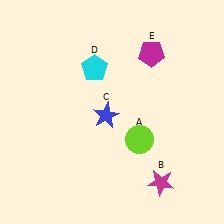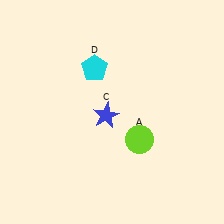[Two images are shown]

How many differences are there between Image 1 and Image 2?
There are 2 differences between the two images.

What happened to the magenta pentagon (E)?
The magenta pentagon (E) was removed in Image 2. It was in the top-right area of Image 1.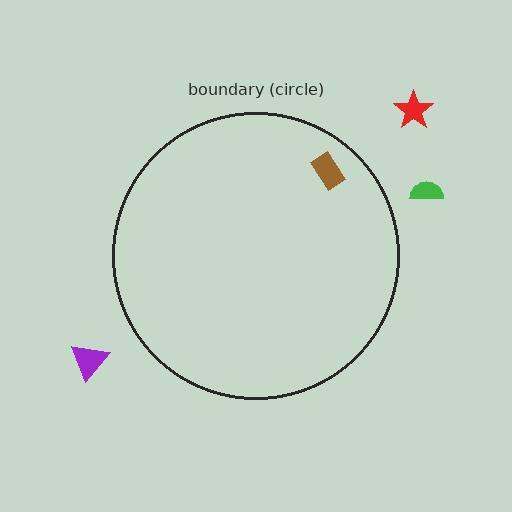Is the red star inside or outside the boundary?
Outside.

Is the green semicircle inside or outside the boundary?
Outside.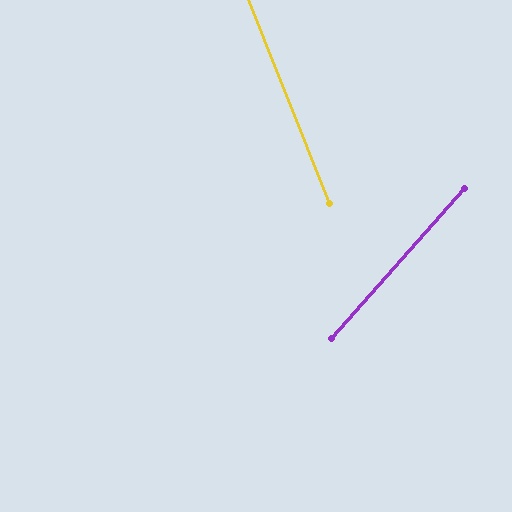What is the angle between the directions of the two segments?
Approximately 63 degrees.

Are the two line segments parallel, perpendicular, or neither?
Neither parallel nor perpendicular — they differ by about 63°.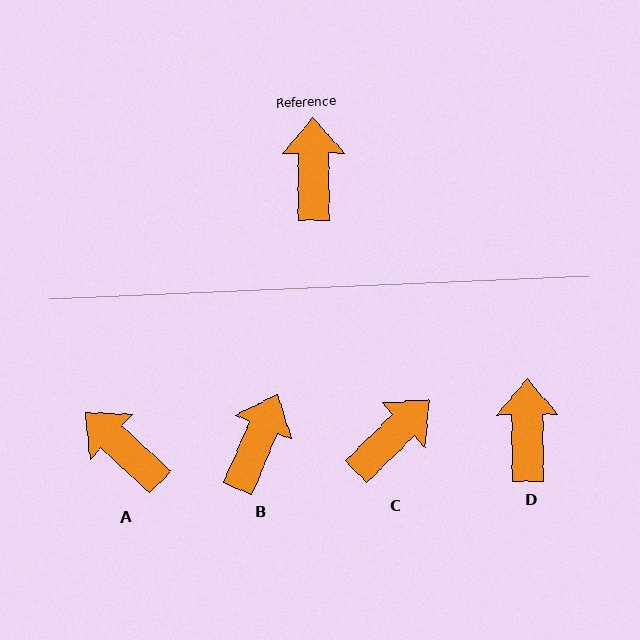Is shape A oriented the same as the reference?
No, it is off by about 47 degrees.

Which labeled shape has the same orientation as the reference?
D.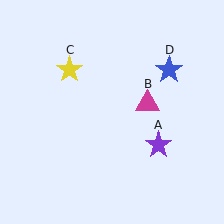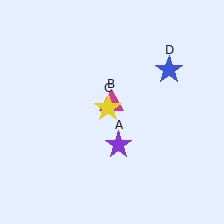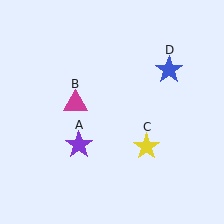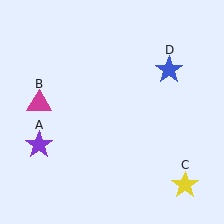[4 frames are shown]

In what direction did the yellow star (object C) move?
The yellow star (object C) moved down and to the right.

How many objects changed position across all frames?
3 objects changed position: purple star (object A), magenta triangle (object B), yellow star (object C).